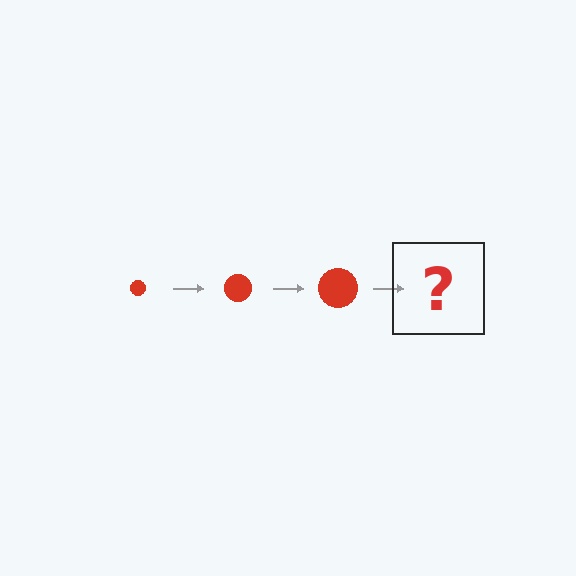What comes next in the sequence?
The next element should be a red circle, larger than the previous one.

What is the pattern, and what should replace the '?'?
The pattern is that the circle gets progressively larger each step. The '?' should be a red circle, larger than the previous one.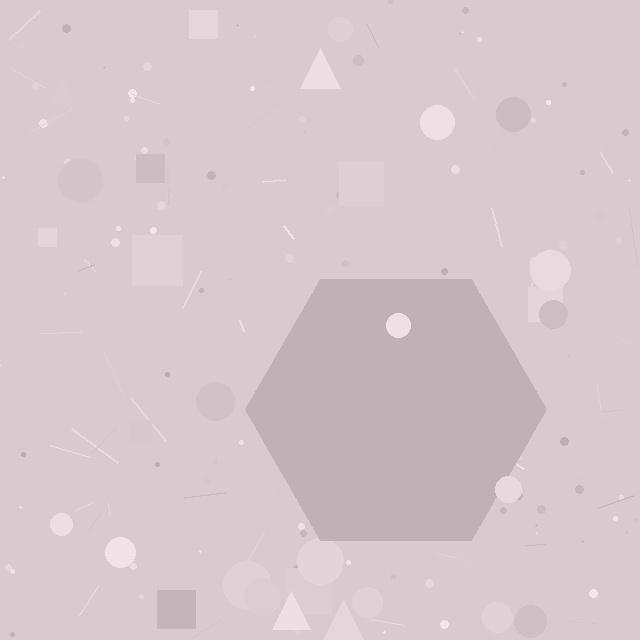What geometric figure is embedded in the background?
A hexagon is embedded in the background.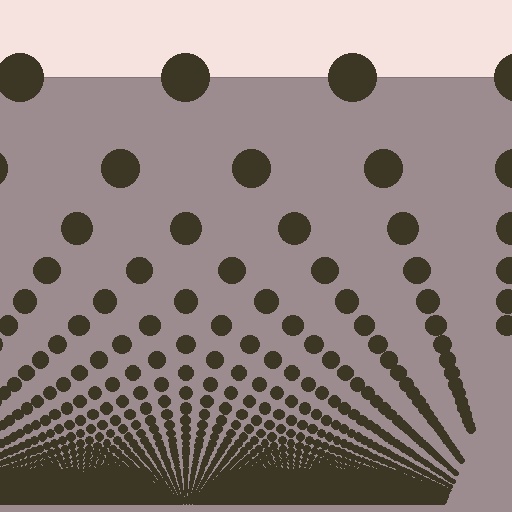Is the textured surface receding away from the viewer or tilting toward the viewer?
The surface appears to tilt toward the viewer. Texture elements get larger and sparser toward the top.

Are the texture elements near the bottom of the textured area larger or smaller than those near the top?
Smaller. The gradient is inverted — elements near the bottom are smaller and denser.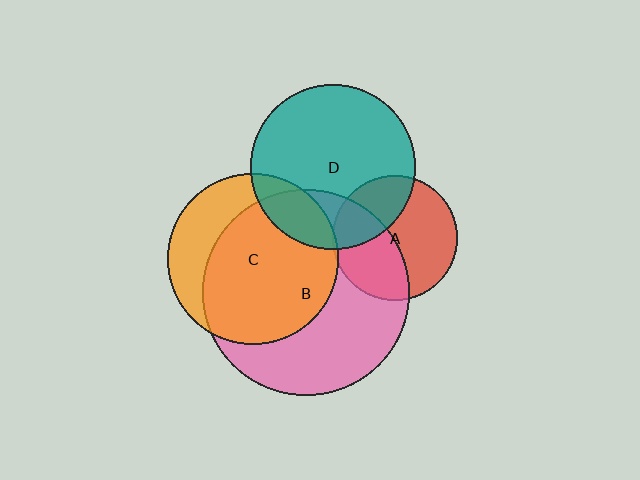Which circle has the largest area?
Circle B (pink).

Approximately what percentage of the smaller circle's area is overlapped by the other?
Approximately 70%.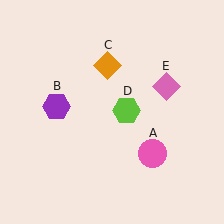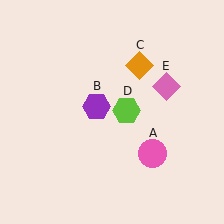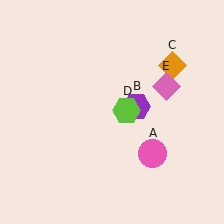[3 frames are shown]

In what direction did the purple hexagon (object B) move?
The purple hexagon (object B) moved right.